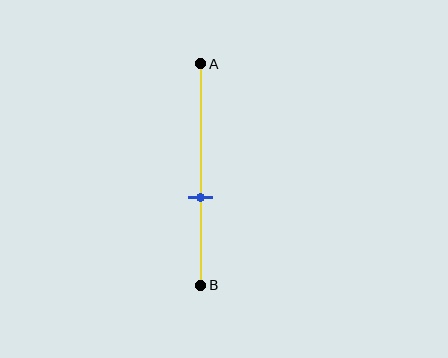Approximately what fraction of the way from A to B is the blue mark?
The blue mark is approximately 60% of the way from A to B.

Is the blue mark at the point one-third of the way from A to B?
No, the mark is at about 60% from A, not at the 33% one-third point.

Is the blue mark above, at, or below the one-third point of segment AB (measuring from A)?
The blue mark is below the one-third point of segment AB.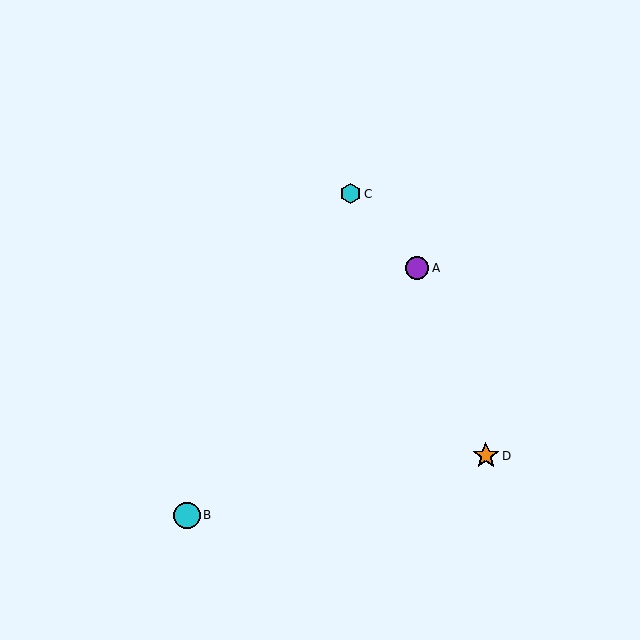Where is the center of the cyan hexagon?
The center of the cyan hexagon is at (351, 194).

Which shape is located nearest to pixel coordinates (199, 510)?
The cyan circle (labeled B) at (187, 515) is nearest to that location.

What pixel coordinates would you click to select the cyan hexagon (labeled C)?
Click at (351, 194) to select the cyan hexagon C.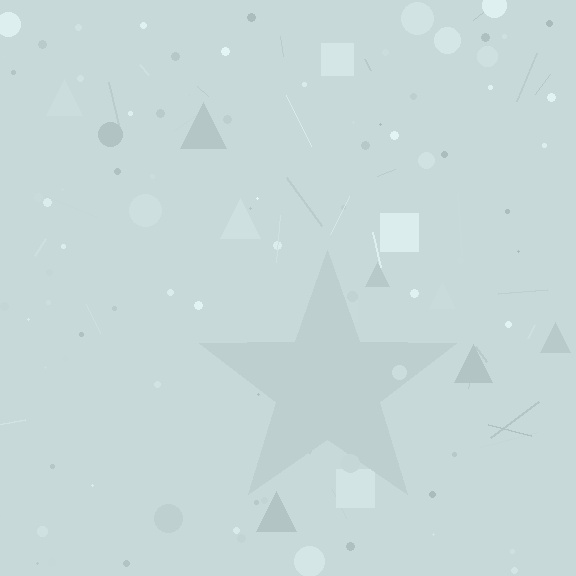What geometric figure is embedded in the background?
A star is embedded in the background.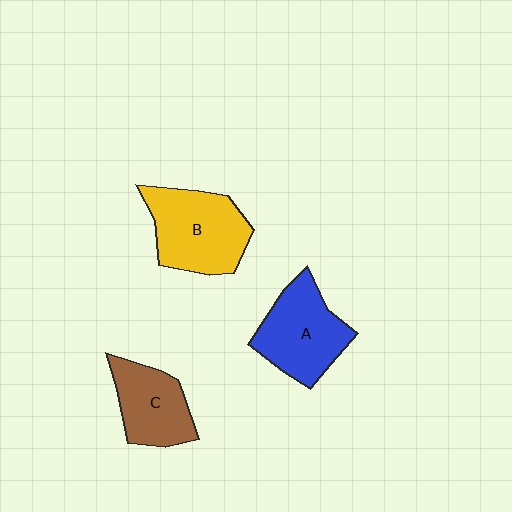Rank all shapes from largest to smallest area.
From largest to smallest: B (yellow), A (blue), C (brown).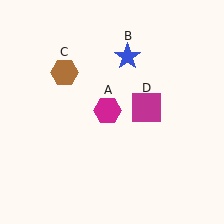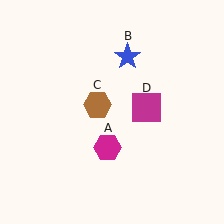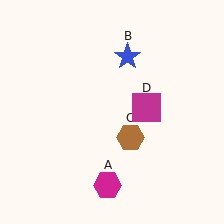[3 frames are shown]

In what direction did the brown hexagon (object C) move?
The brown hexagon (object C) moved down and to the right.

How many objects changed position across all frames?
2 objects changed position: magenta hexagon (object A), brown hexagon (object C).